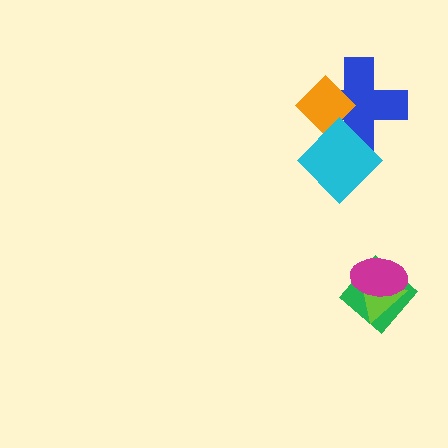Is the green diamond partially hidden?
Yes, it is partially covered by another shape.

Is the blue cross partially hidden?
Yes, it is partially covered by another shape.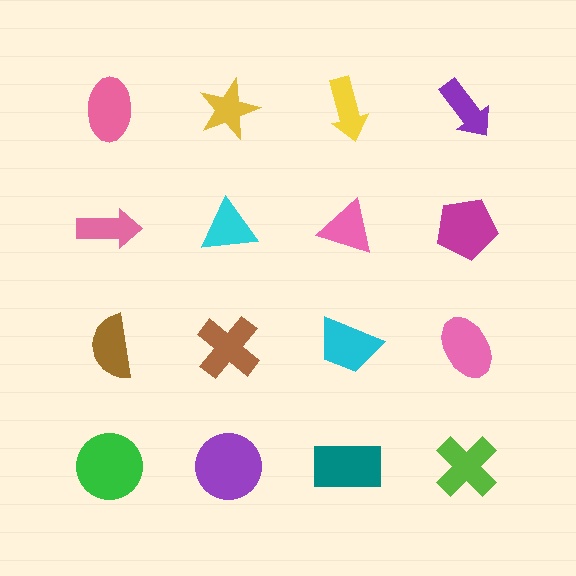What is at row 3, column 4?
A pink ellipse.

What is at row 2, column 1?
A pink arrow.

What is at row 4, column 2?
A purple circle.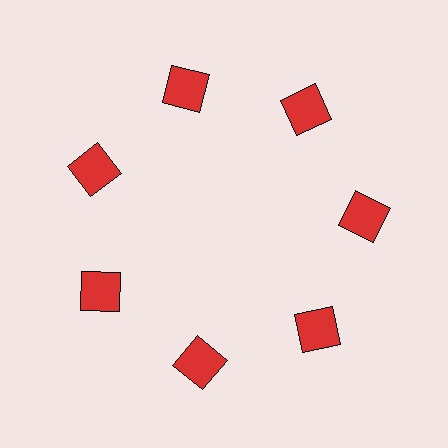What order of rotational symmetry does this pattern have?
This pattern has 7-fold rotational symmetry.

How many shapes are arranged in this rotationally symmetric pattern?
There are 7 shapes, arranged in 7 groups of 1.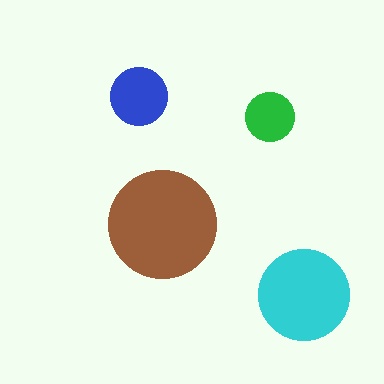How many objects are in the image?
There are 4 objects in the image.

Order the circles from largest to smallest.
the brown one, the cyan one, the blue one, the green one.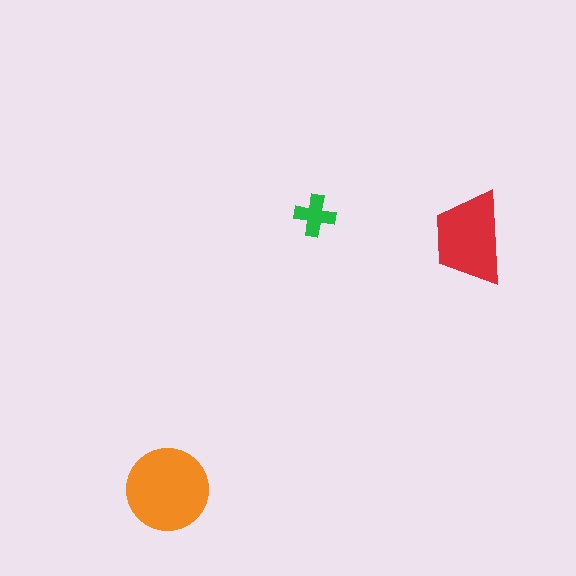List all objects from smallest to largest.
The green cross, the red trapezoid, the orange circle.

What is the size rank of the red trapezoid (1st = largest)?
2nd.